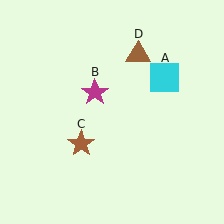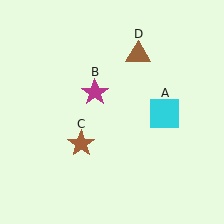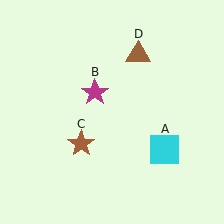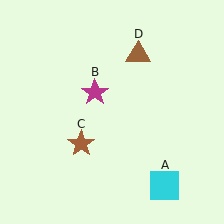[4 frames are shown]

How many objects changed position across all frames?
1 object changed position: cyan square (object A).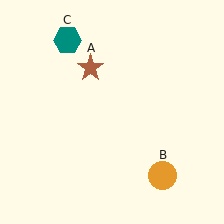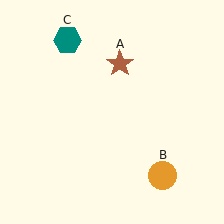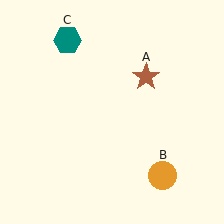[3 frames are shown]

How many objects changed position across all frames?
1 object changed position: brown star (object A).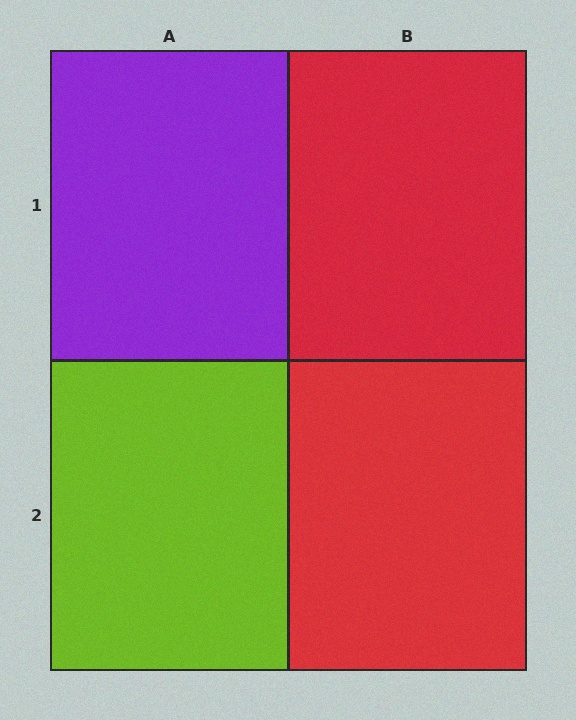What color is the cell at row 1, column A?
Purple.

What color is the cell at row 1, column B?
Red.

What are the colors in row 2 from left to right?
Lime, red.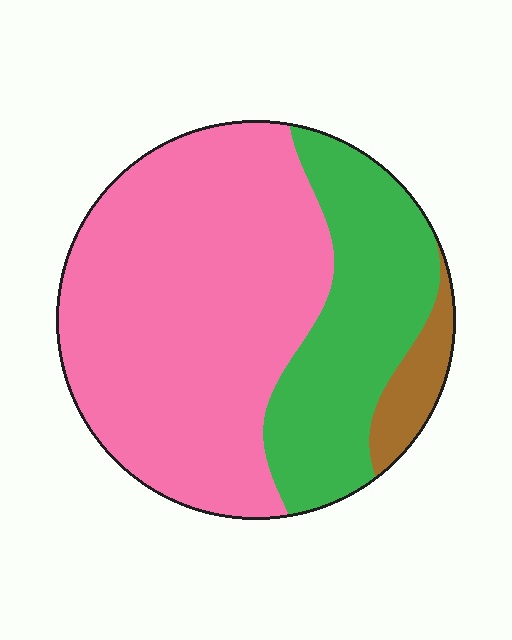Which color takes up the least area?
Brown, at roughly 5%.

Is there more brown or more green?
Green.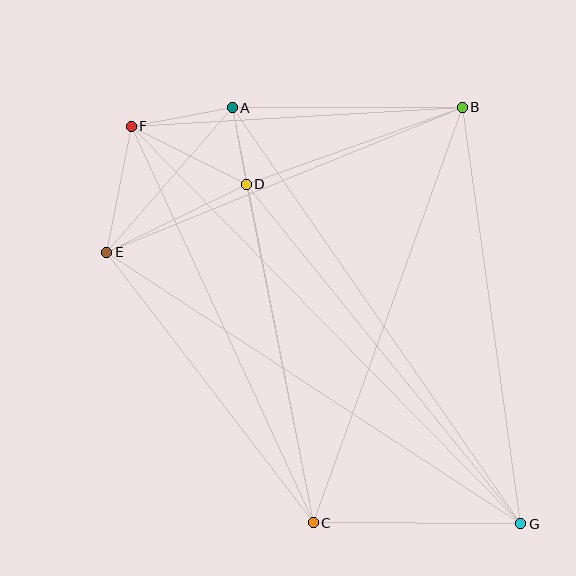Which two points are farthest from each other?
Points F and G are farthest from each other.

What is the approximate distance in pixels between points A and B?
The distance between A and B is approximately 230 pixels.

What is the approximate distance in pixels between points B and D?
The distance between B and D is approximately 229 pixels.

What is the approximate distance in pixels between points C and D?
The distance between C and D is approximately 345 pixels.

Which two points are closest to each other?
Points A and D are closest to each other.